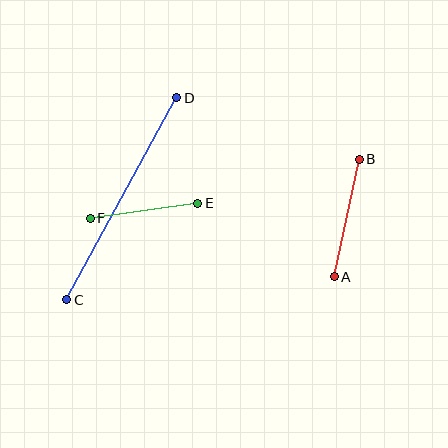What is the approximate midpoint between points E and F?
The midpoint is at approximately (144, 211) pixels.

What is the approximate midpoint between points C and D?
The midpoint is at approximately (122, 199) pixels.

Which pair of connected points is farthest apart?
Points C and D are farthest apart.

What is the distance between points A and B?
The distance is approximately 120 pixels.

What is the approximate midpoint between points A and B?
The midpoint is at approximately (347, 218) pixels.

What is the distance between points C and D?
The distance is approximately 230 pixels.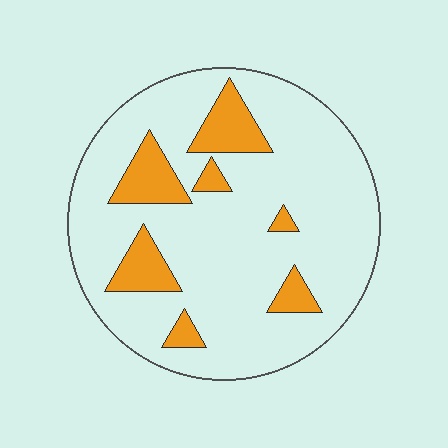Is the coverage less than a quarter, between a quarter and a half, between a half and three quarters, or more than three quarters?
Less than a quarter.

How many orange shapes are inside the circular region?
7.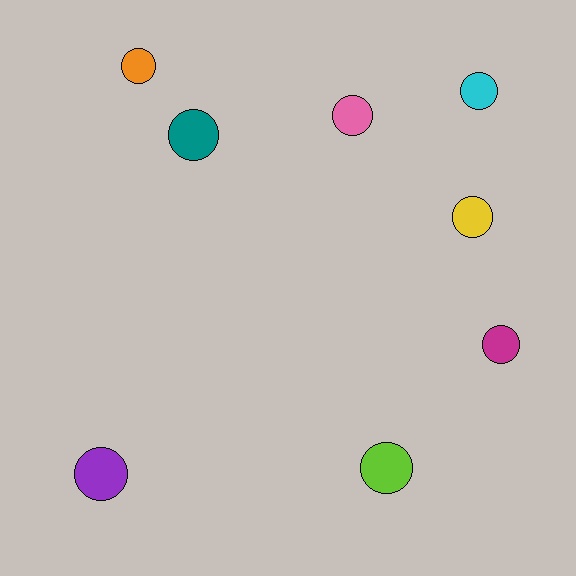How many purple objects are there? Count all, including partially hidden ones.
There is 1 purple object.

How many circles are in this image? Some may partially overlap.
There are 8 circles.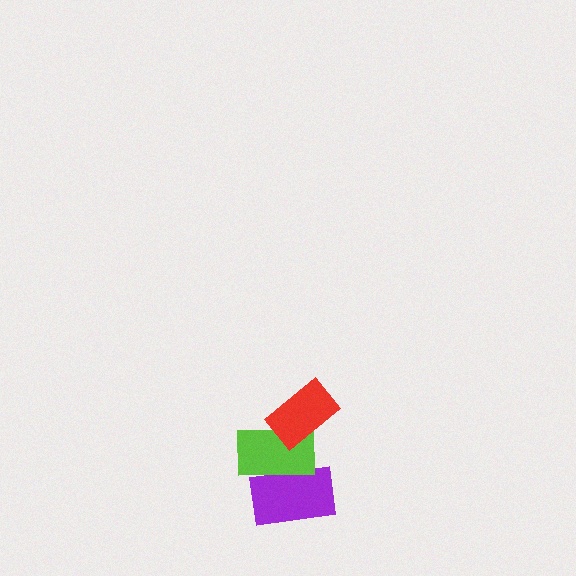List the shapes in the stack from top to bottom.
From top to bottom: the red rectangle, the lime rectangle, the purple rectangle.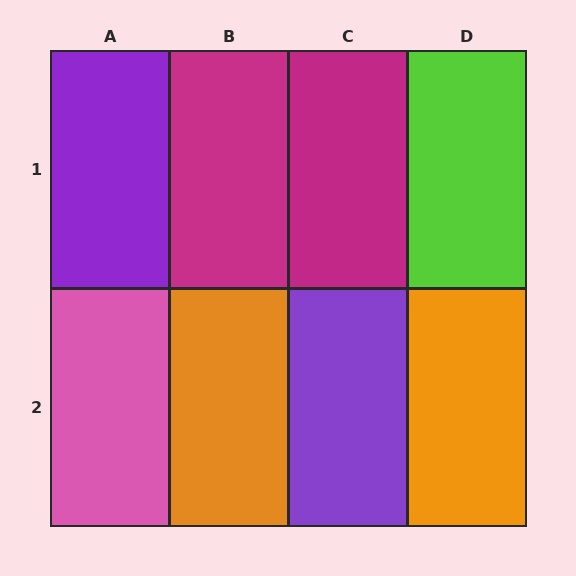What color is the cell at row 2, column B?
Orange.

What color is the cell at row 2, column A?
Pink.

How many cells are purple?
2 cells are purple.